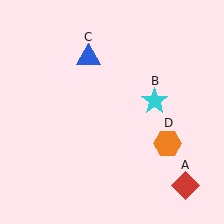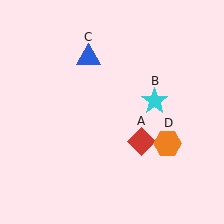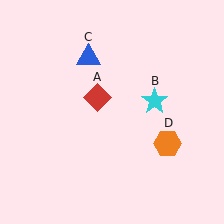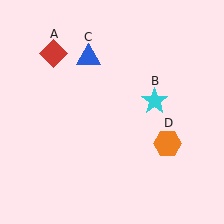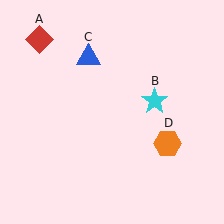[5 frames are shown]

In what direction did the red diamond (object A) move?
The red diamond (object A) moved up and to the left.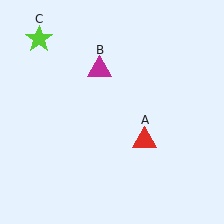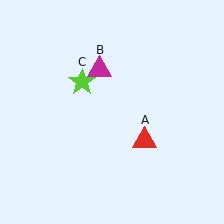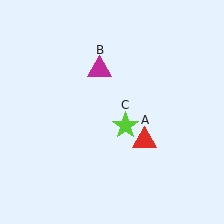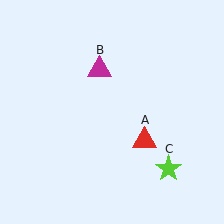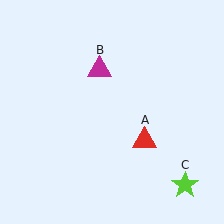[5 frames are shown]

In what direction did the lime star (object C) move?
The lime star (object C) moved down and to the right.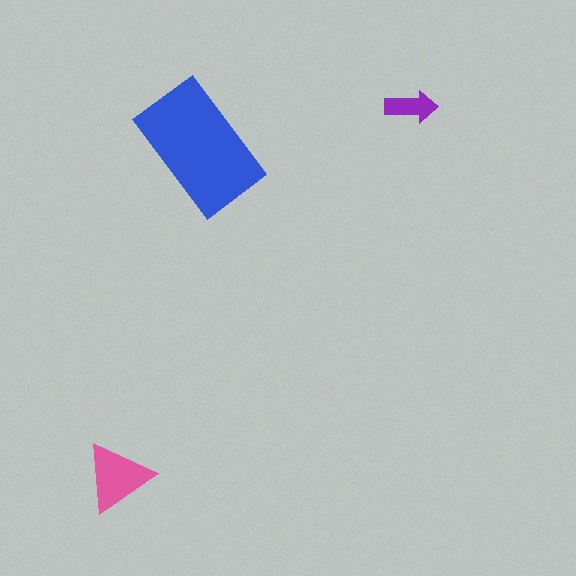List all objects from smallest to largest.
The purple arrow, the pink triangle, the blue rectangle.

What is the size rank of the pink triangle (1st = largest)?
2nd.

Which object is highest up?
The purple arrow is topmost.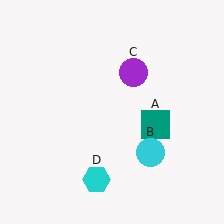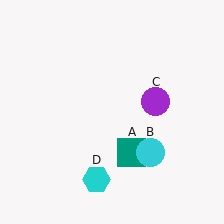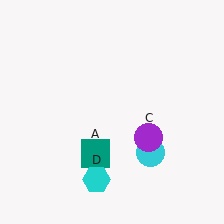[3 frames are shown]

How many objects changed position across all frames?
2 objects changed position: teal square (object A), purple circle (object C).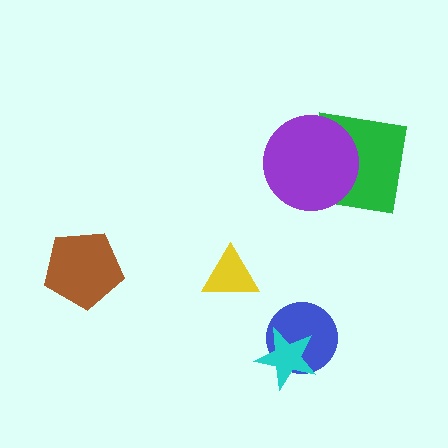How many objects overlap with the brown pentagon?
0 objects overlap with the brown pentagon.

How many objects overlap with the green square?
1 object overlaps with the green square.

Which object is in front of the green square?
The purple circle is in front of the green square.